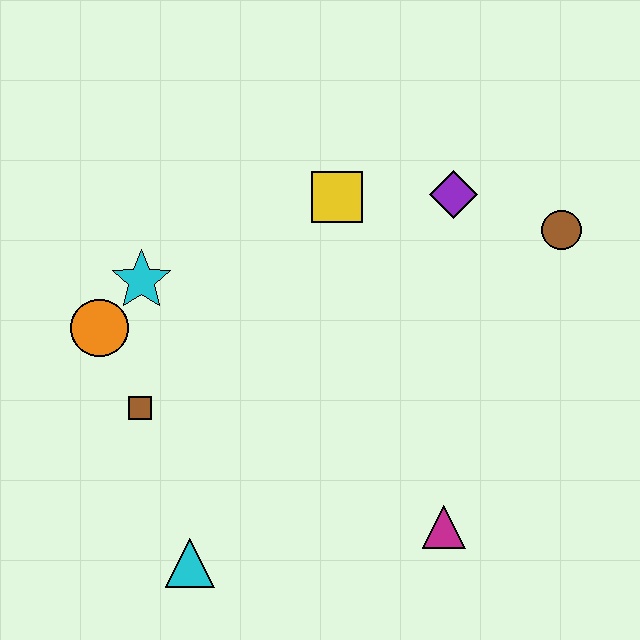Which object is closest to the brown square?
The orange circle is closest to the brown square.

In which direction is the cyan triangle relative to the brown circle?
The cyan triangle is to the left of the brown circle.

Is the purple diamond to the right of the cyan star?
Yes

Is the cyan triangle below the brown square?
Yes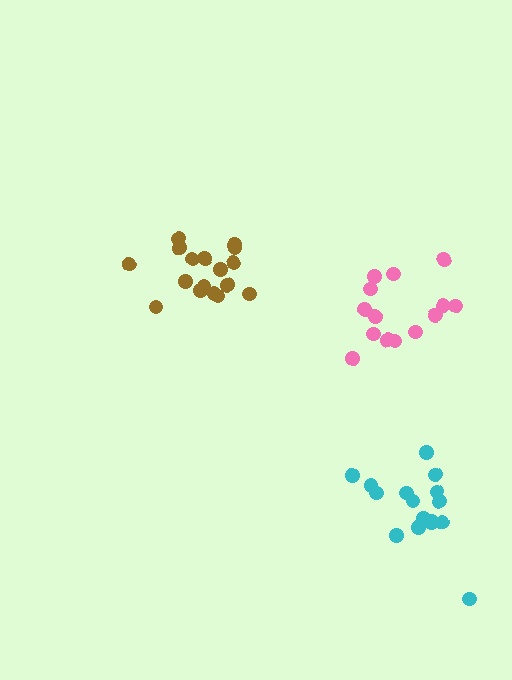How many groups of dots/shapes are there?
There are 3 groups.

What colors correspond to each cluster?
The clusters are colored: pink, cyan, brown.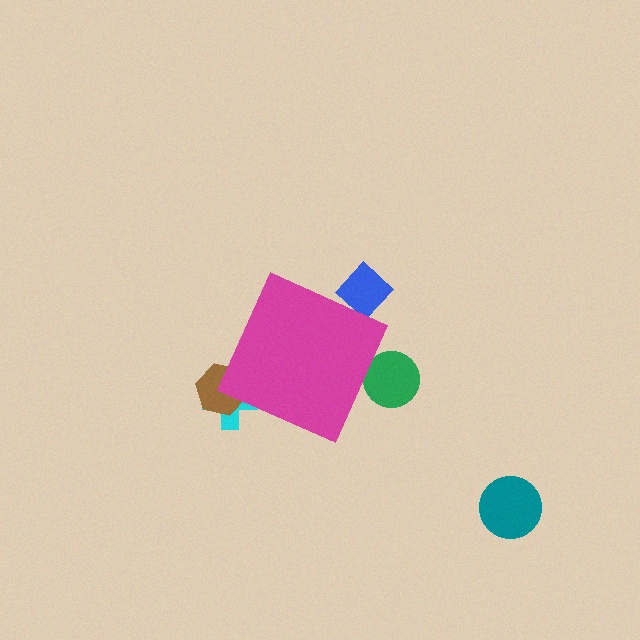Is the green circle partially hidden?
Yes, the green circle is partially hidden behind the magenta diamond.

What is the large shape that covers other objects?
A magenta diamond.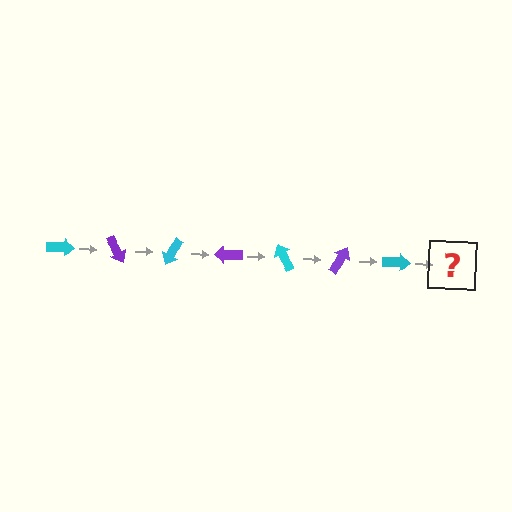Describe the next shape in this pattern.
It should be a purple arrow, rotated 420 degrees from the start.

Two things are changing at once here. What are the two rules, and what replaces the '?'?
The two rules are that it rotates 60 degrees each step and the color cycles through cyan and purple. The '?' should be a purple arrow, rotated 420 degrees from the start.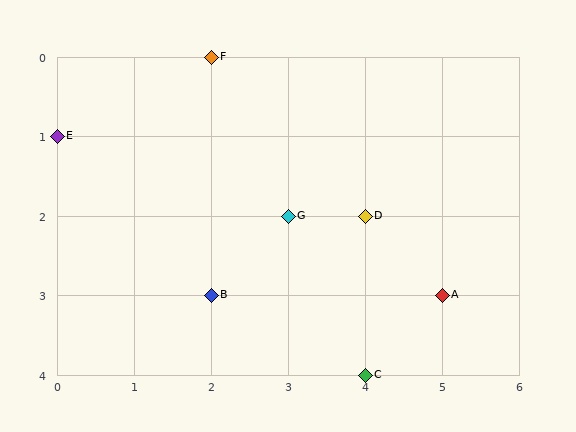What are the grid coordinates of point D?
Point D is at grid coordinates (4, 2).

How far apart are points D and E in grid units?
Points D and E are 4 columns and 1 row apart (about 4.1 grid units diagonally).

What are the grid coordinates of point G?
Point G is at grid coordinates (3, 2).